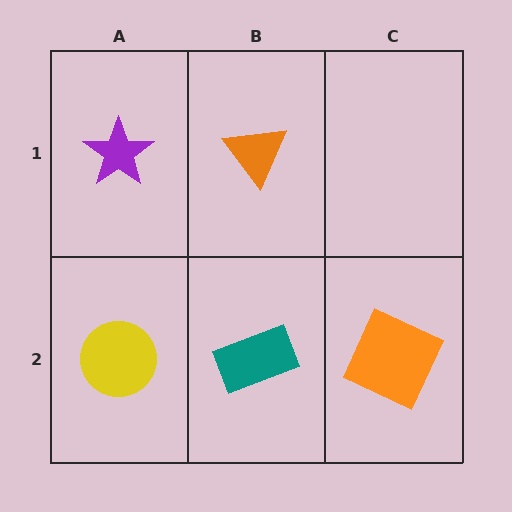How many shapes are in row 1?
2 shapes.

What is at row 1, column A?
A purple star.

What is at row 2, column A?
A yellow circle.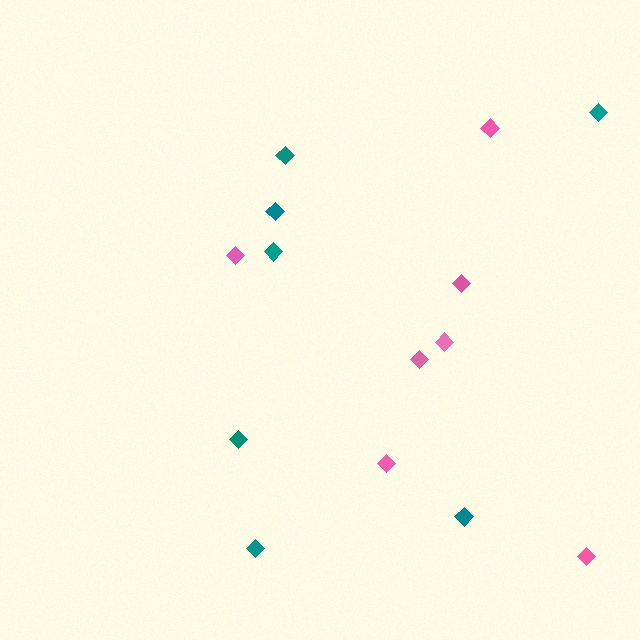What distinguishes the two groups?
There are 2 groups: one group of pink diamonds (7) and one group of teal diamonds (7).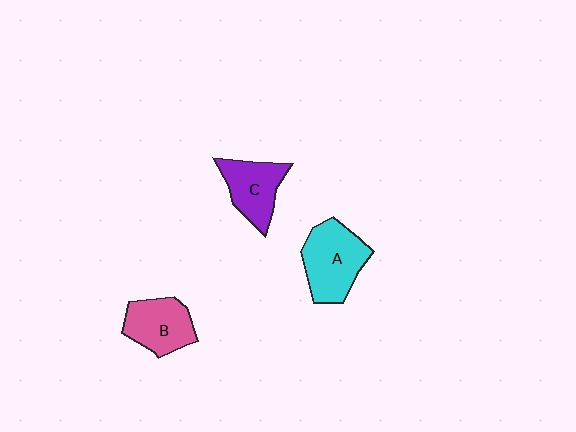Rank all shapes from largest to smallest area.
From largest to smallest: A (cyan), B (pink), C (purple).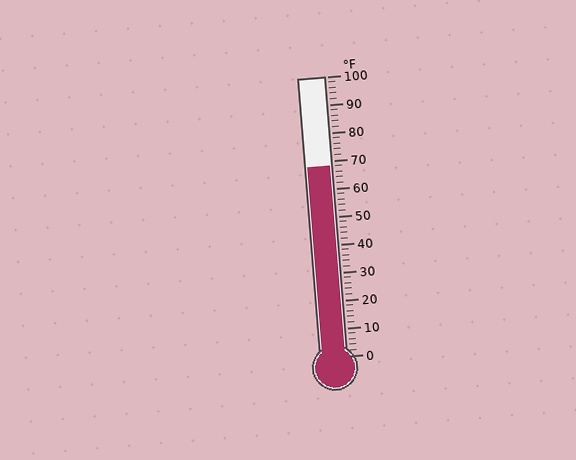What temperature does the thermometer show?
The thermometer shows approximately 68°F.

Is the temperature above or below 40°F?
The temperature is above 40°F.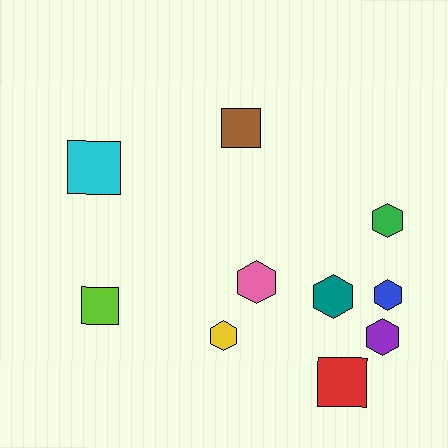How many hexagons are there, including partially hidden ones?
There are 6 hexagons.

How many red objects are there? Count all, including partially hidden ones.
There is 1 red object.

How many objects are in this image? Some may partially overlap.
There are 10 objects.